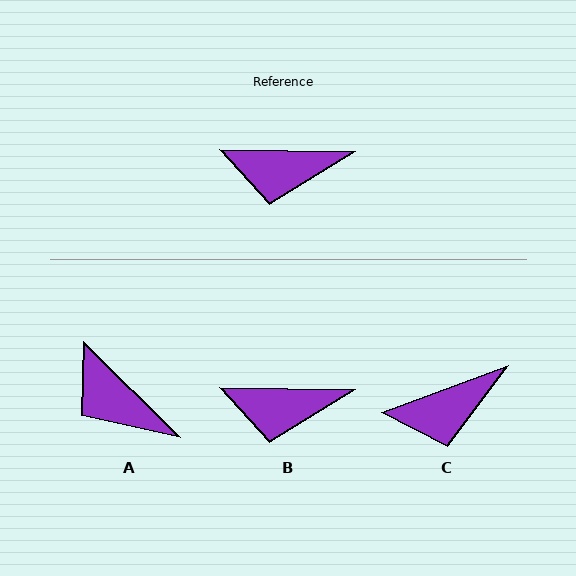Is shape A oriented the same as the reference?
No, it is off by about 44 degrees.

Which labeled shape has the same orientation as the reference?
B.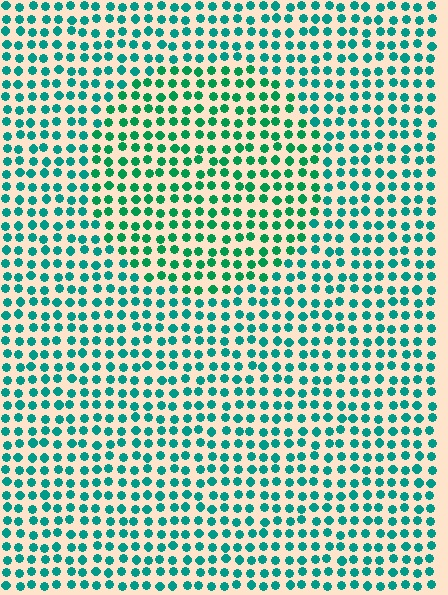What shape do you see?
I see a circle.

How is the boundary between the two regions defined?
The boundary is defined purely by a slight shift in hue (about 23 degrees). Spacing, size, and orientation are identical on both sides.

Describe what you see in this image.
The image is filled with small teal elements in a uniform arrangement. A circle-shaped region is visible where the elements are tinted to a slightly different hue, forming a subtle color boundary.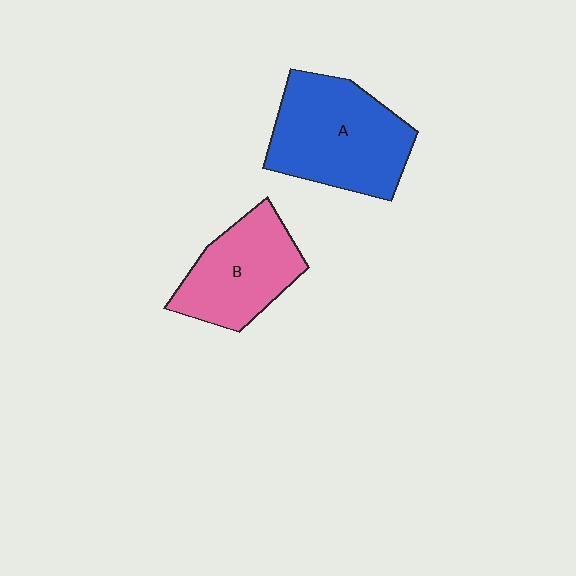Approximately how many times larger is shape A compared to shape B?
Approximately 1.3 times.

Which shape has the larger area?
Shape A (blue).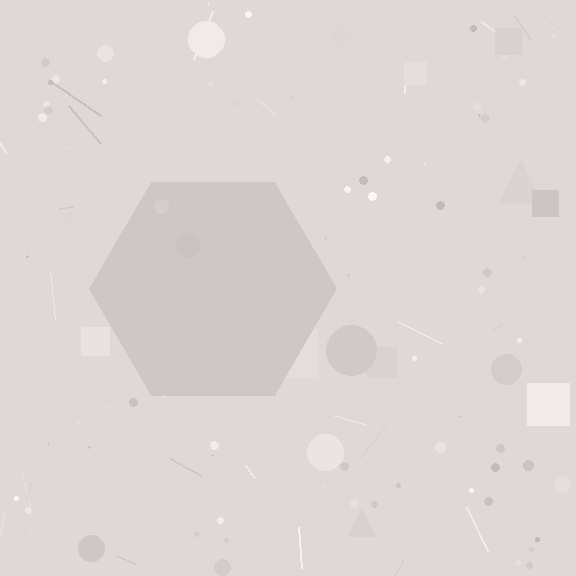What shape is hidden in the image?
A hexagon is hidden in the image.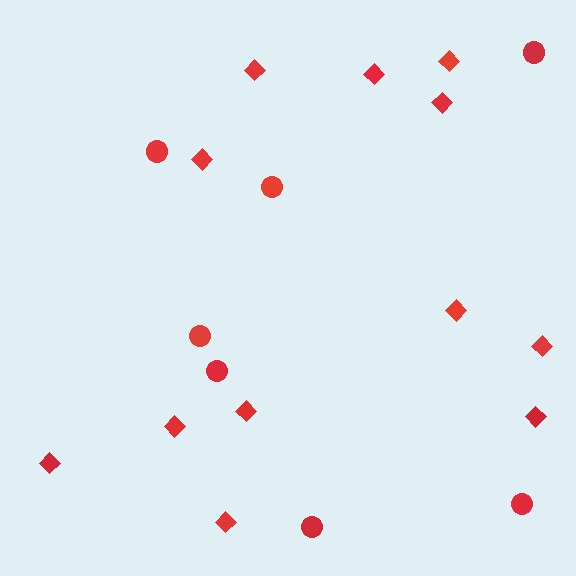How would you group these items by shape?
There are 2 groups: one group of diamonds (12) and one group of circles (7).